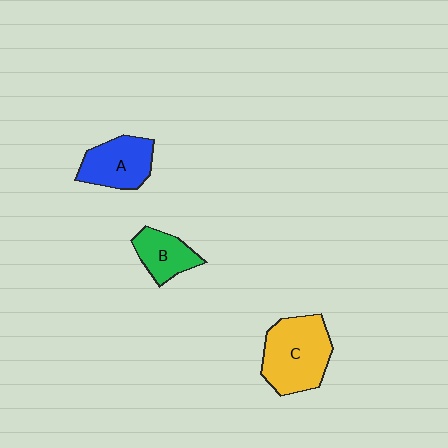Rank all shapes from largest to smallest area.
From largest to smallest: C (yellow), A (blue), B (green).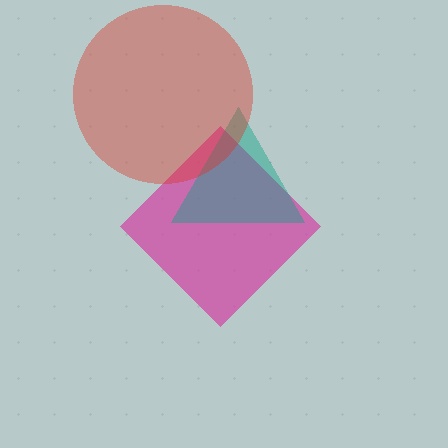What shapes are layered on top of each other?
The layered shapes are: a magenta diamond, a teal triangle, a red circle.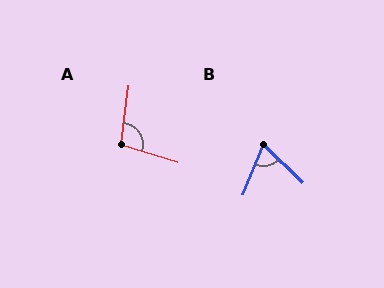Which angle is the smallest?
B, at approximately 68 degrees.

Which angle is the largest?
A, at approximately 100 degrees.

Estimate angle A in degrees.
Approximately 100 degrees.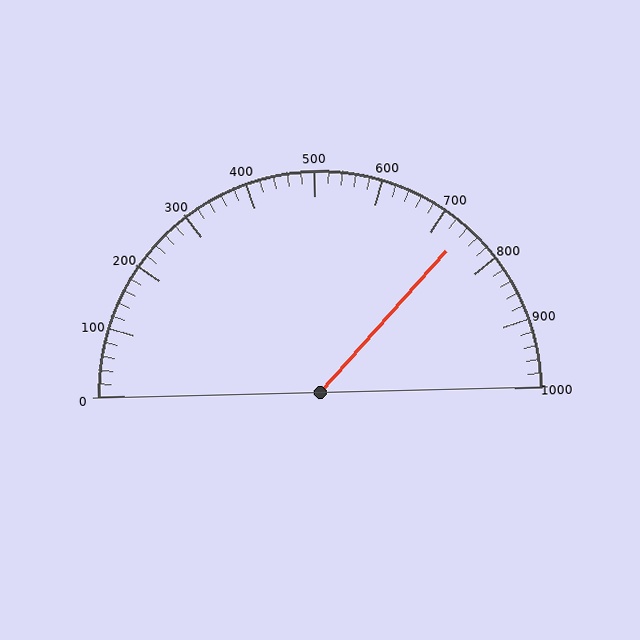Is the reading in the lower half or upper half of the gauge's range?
The reading is in the upper half of the range (0 to 1000).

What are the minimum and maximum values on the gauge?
The gauge ranges from 0 to 1000.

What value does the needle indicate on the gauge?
The needle indicates approximately 740.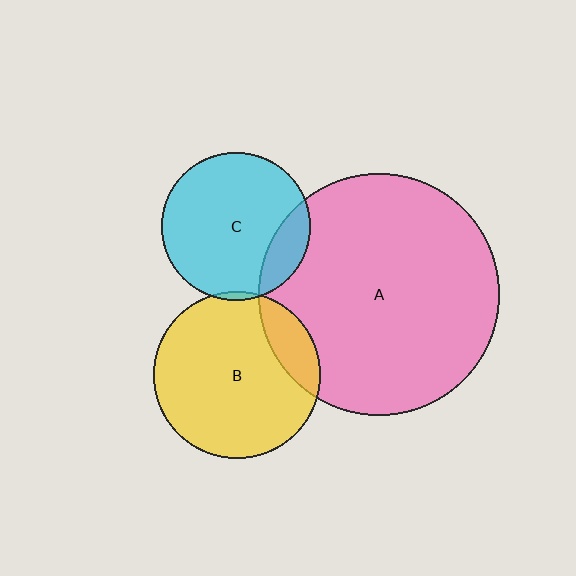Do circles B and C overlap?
Yes.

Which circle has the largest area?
Circle A (pink).